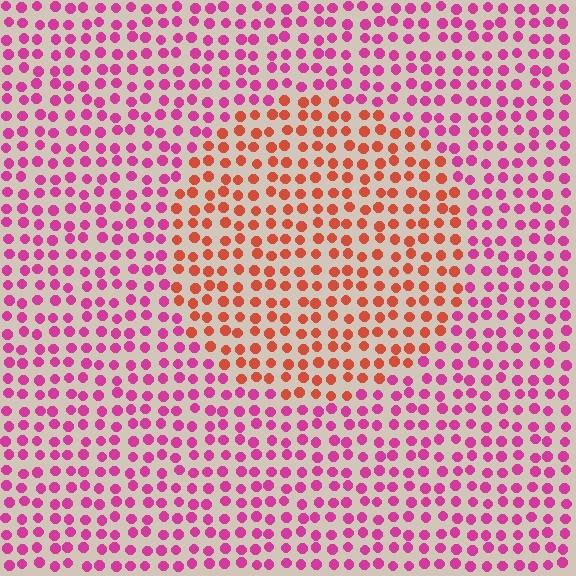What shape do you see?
I see a circle.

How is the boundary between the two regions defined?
The boundary is defined purely by a slight shift in hue (about 46 degrees). Spacing, size, and orientation are identical on both sides.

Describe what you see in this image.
The image is filled with small magenta elements in a uniform arrangement. A circle-shaped region is visible where the elements are tinted to a slightly different hue, forming a subtle color boundary.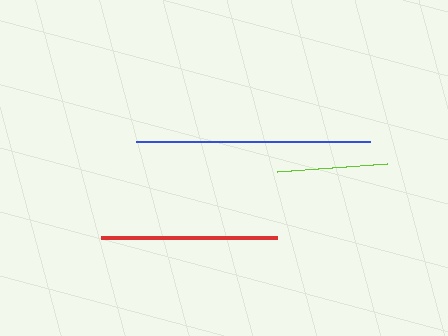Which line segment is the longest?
The blue line is the longest at approximately 235 pixels.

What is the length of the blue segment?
The blue segment is approximately 235 pixels long.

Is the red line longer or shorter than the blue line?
The blue line is longer than the red line.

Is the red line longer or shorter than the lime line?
The red line is longer than the lime line.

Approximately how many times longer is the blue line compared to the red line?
The blue line is approximately 1.3 times the length of the red line.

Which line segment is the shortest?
The lime line is the shortest at approximately 110 pixels.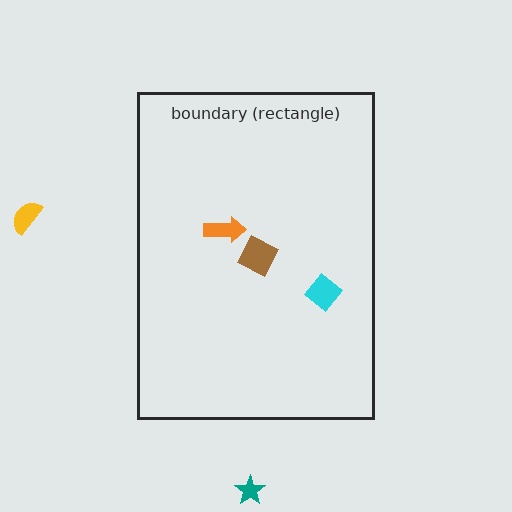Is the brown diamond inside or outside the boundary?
Inside.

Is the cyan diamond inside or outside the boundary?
Inside.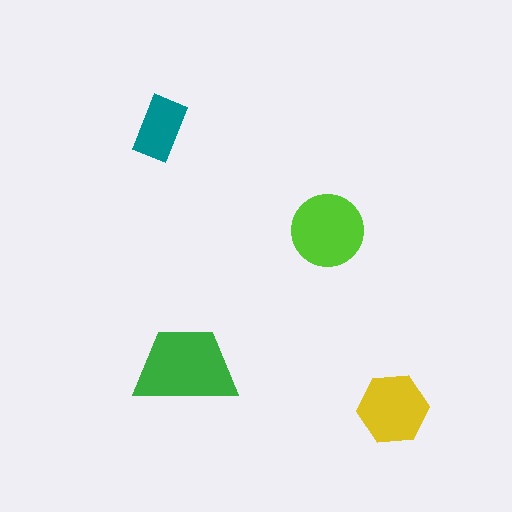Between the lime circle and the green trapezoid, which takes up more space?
The green trapezoid.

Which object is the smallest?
The teal rectangle.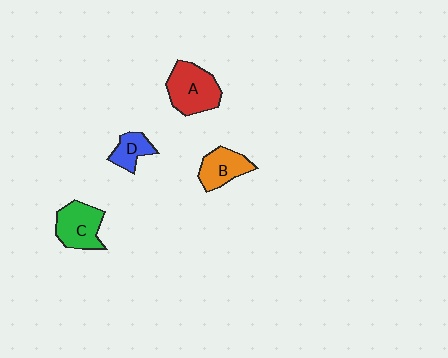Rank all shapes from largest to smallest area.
From largest to smallest: A (red), C (green), B (orange), D (blue).